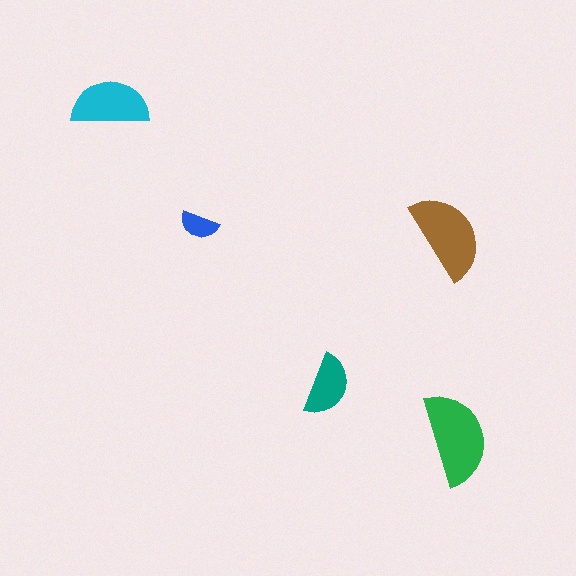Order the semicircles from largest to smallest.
the green one, the brown one, the cyan one, the teal one, the blue one.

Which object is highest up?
The cyan semicircle is topmost.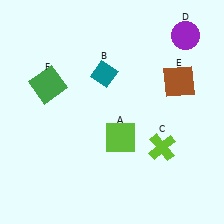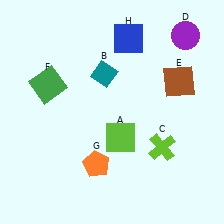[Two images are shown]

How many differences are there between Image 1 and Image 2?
There are 2 differences between the two images.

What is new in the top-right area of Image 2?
A blue square (H) was added in the top-right area of Image 2.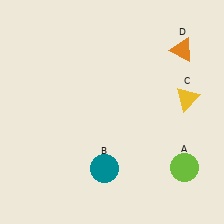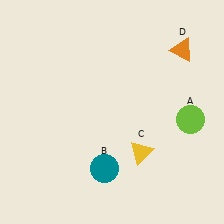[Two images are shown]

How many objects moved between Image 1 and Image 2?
2 objects moved between the two images.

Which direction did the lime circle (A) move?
The lime circle (A) moved up.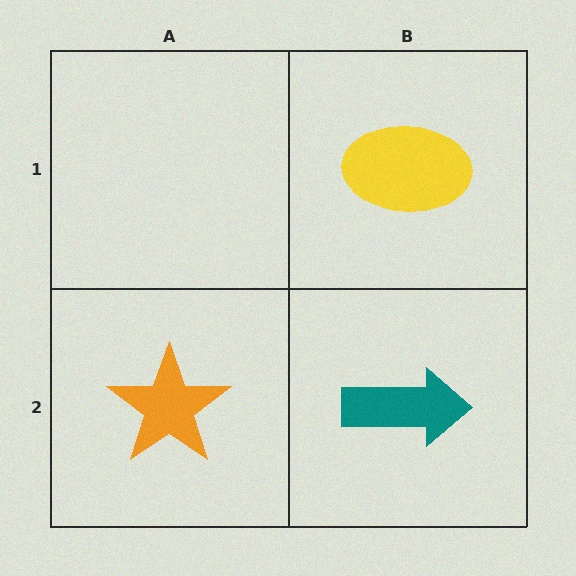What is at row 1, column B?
A yellow ellipse.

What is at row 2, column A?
An orange star.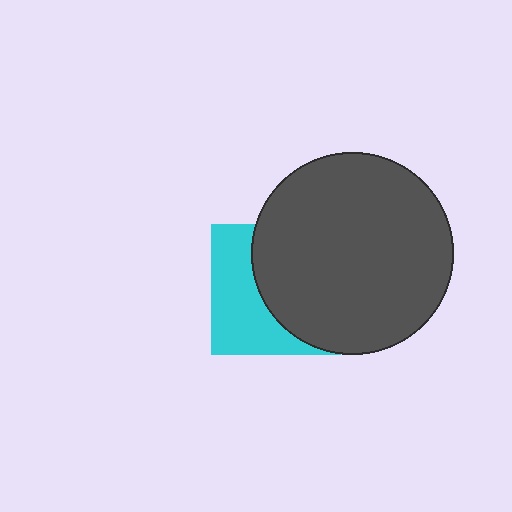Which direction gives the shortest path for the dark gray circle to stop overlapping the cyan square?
Moving right gives the shortest separation.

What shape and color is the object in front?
The object in front is a dark gray circle.